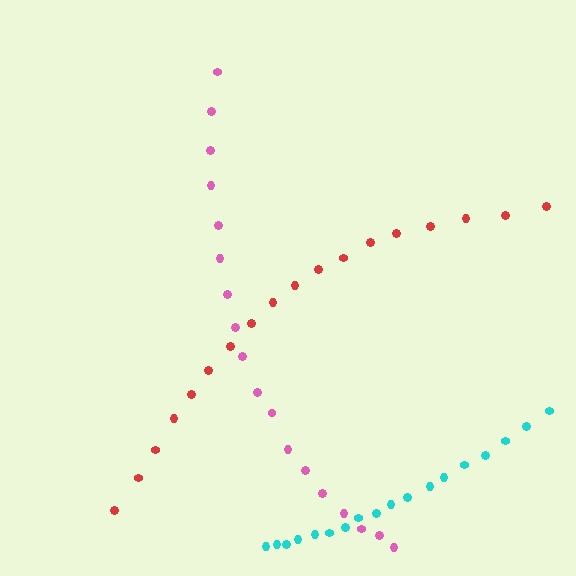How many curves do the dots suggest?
There are 3 distinct paths.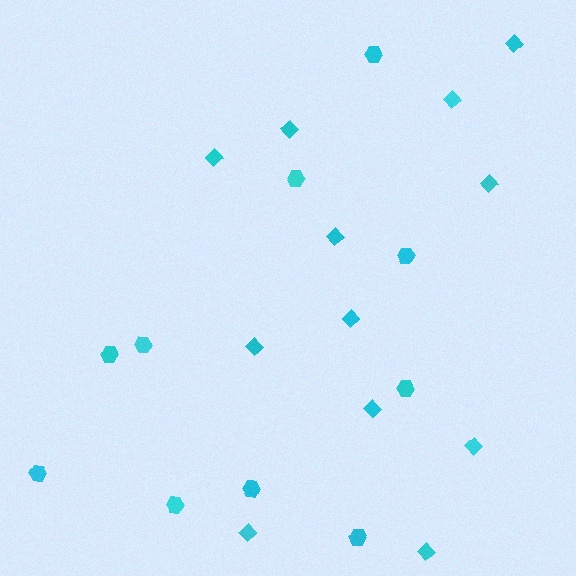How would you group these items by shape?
There are 2 groups: one group of diamonds (12) and one group of hexagons (10).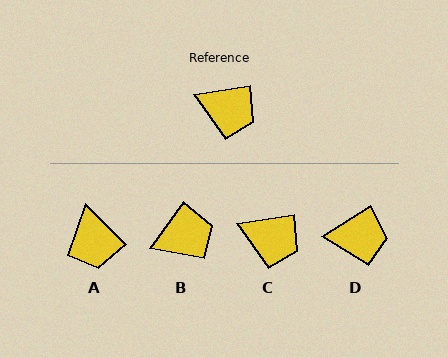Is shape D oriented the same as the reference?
No, it is off by about 24 degrees.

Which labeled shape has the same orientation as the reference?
C.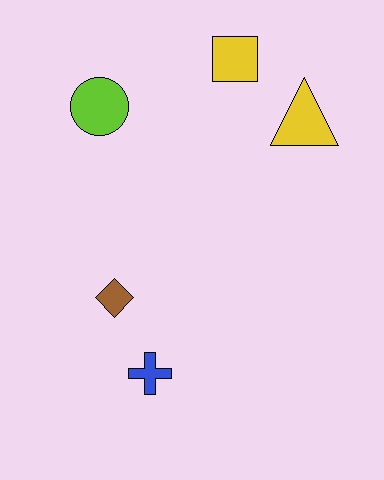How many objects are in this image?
There are 5 objects.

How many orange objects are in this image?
There are no orange objects.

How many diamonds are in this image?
There is 1 diamond.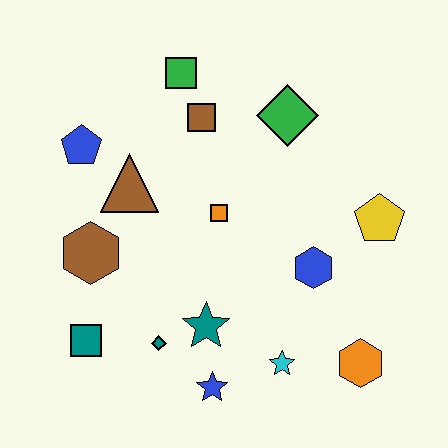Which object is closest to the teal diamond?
The teal star is closest to the teal diamond.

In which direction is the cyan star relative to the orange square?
The cyan star is below the orange square.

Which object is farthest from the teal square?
The yellow pentagon is farthest from the teal square.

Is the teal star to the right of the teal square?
Yes